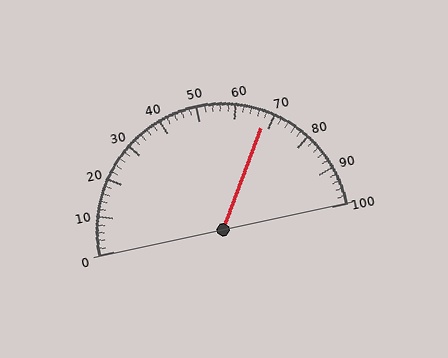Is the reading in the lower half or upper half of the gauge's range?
The reading is in the upper half of the range (0 to 100).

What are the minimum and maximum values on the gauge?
The gauge ranges from 0 to 100.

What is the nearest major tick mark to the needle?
The nearest major tick mark is 70.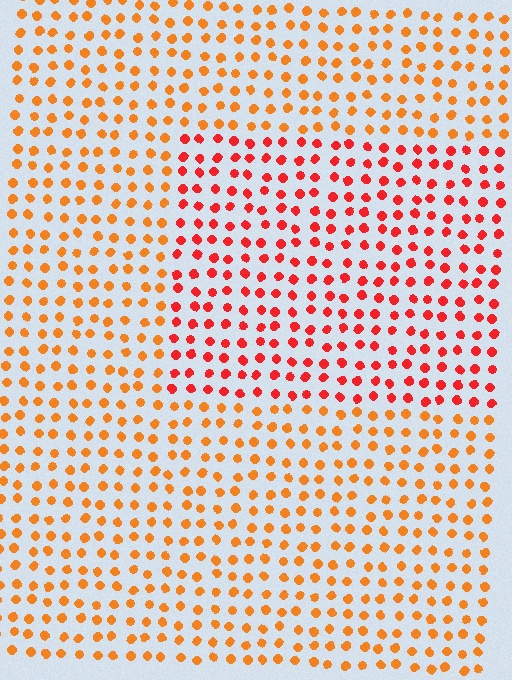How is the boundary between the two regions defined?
The boundary is defined purely by a slight shift in hue (about 30 degrees). Spacing, size, and orientation are identical on both sides.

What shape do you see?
I see a rectangle.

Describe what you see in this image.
The image is filled with small orange elements in a uniform arrangement. A rectangle-shaped region is visible where the elements are tinted to a slightly different hue, forming a subtle color boundary.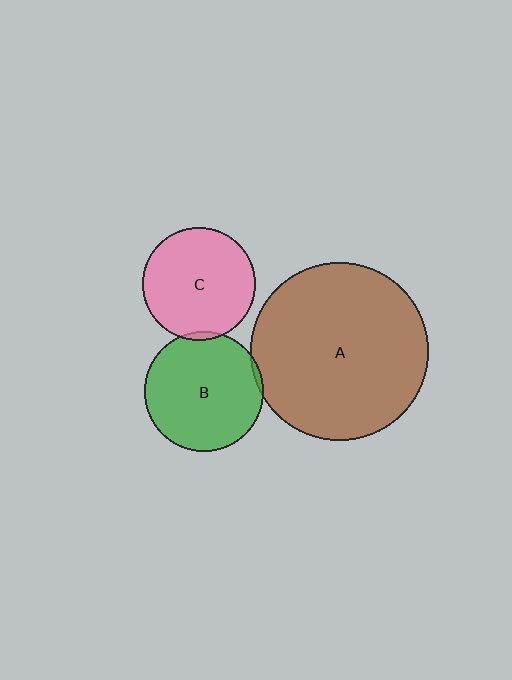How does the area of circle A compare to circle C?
Approximately 2.5 times.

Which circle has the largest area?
Circle A (brown).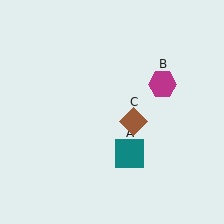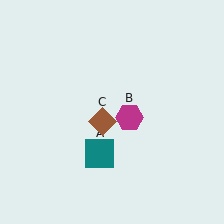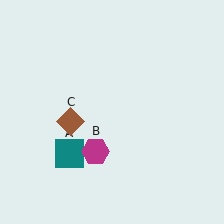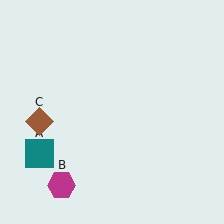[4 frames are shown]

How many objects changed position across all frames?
3 objects changed position: teal square (object A), magenta hexagon (object B), brown diamond (object C).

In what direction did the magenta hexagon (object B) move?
The magenta hexagon (object B) moved down and to the left.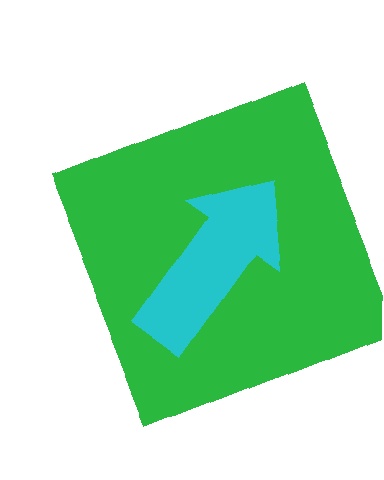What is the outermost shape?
The green square.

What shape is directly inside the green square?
The cyan arrow.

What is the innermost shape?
The cyan arrow.